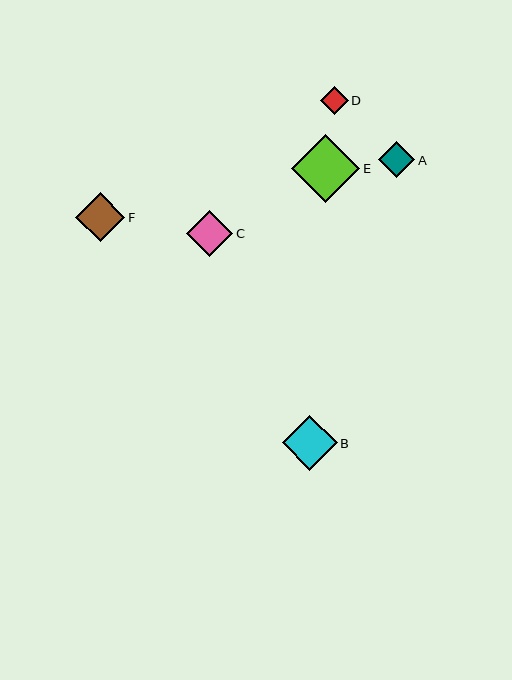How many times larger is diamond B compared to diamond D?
Diamond B is approximately 2.0 times the size of diamond D.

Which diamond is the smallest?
Diamond D is the smallest with a size of approximately 28 pixels.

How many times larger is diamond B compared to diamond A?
Diamond B is approximately 1.6 times the size of diamond A.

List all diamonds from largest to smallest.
From largest to smallest: E, B, F, C, A, D.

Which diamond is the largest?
Diamond E is the largest with a size of approximately 69 pixels.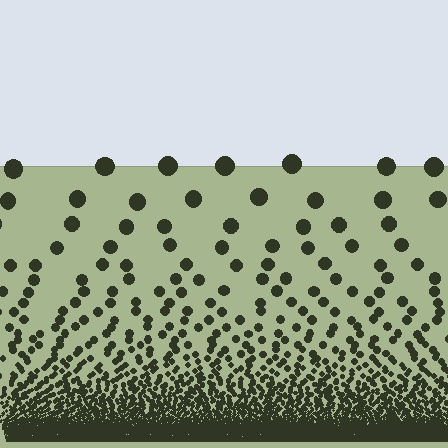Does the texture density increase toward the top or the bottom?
Density increases toward the bottom.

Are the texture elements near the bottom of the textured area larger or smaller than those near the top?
Smaller. The gradient is inverted — elements near the bottom are smaller and denser.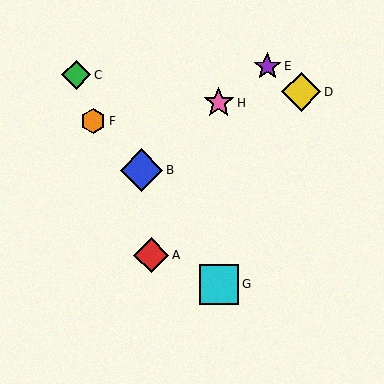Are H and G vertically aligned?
Yes, both are at x≈219.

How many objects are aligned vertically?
2 objects (G, H) are aligned vertically.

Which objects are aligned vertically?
Objects G, H are aligned vertically.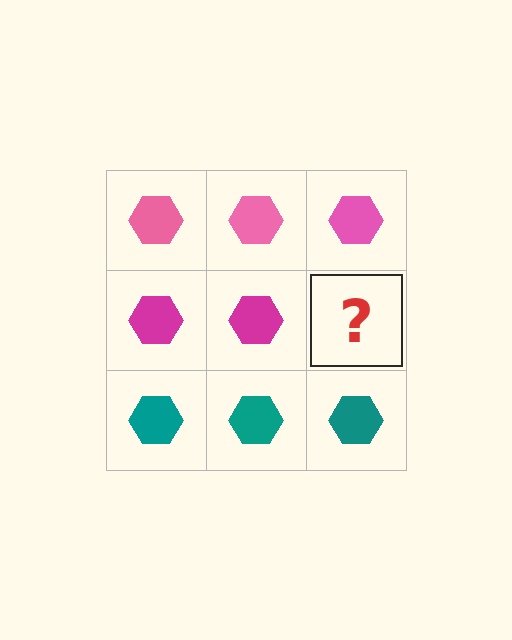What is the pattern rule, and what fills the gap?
The rule is that each row has a consistent color. The gap should be filled with a magenta hexagon.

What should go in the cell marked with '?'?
The missing cell should contain a magenta hexagon.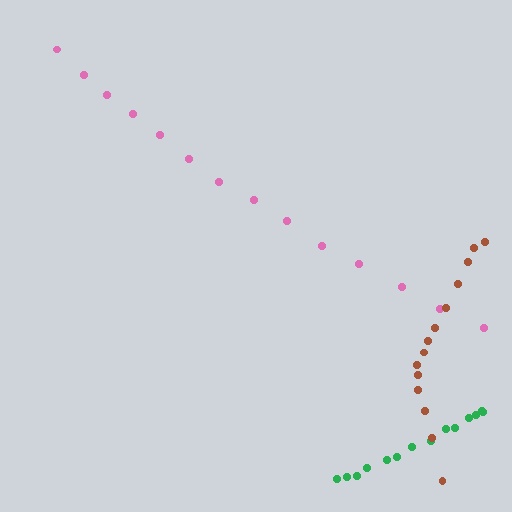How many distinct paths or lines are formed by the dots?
There are 3 distinct paths.